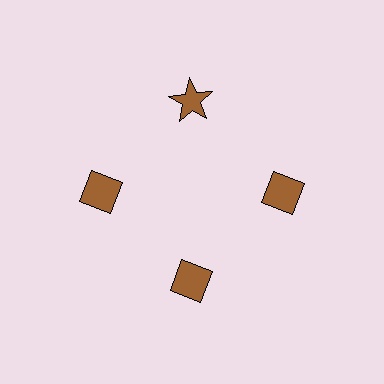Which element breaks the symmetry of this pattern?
The brown star at roughly the 12 o'clock position breaks the symmetry. All other shapes are brown diamonds.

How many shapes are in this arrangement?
There are 4 shapes arranged in a ring pattern.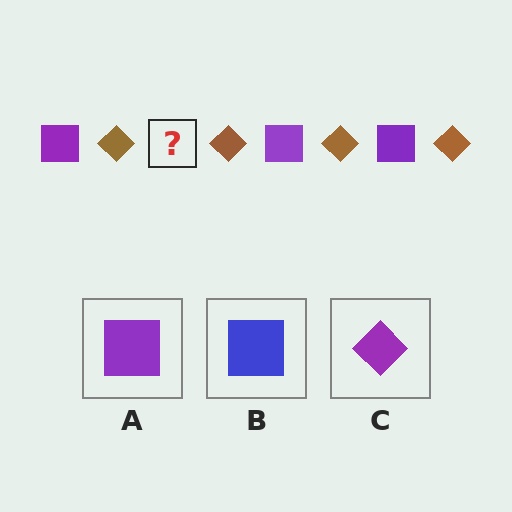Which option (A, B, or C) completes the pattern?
A.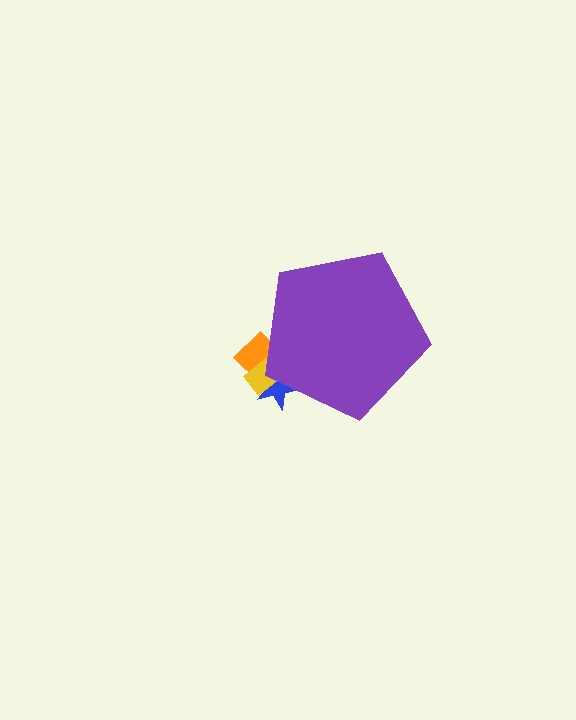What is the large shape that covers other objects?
A purple pentagon.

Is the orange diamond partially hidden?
Yes, the orange diamond is partially hidden behind the purple pentagon.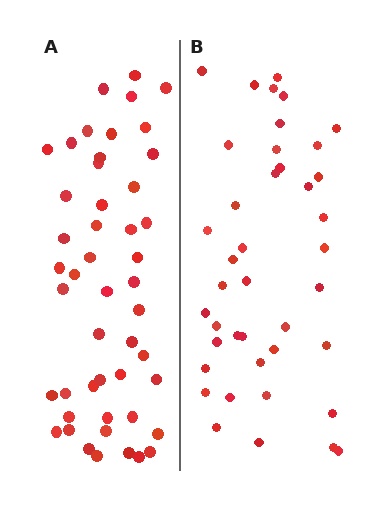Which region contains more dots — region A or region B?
Region A (the left region) has more dots.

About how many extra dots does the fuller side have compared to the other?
Region A has roughly 8 or so more dots than region B.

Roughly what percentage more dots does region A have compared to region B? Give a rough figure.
About 15% more.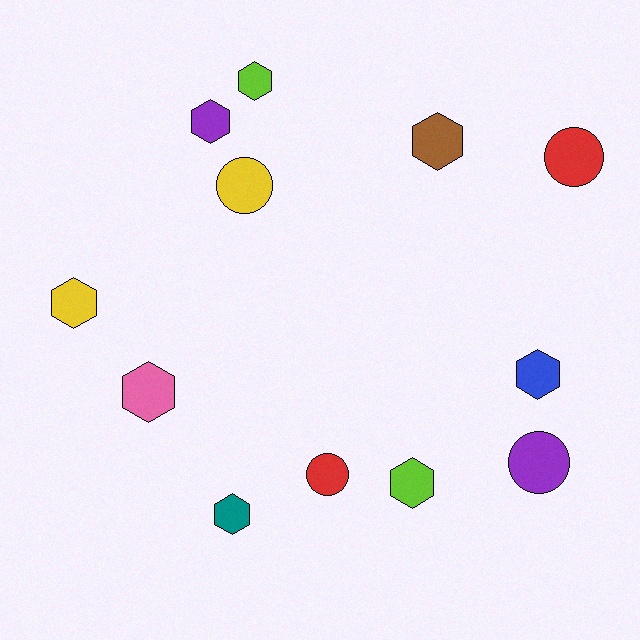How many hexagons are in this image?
There are 8 hexagons.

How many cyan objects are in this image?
There are no cyan objects.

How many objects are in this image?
There are 12 objects.